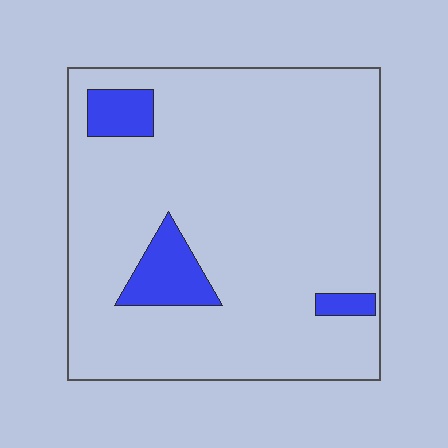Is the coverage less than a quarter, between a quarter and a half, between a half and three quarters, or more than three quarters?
Less than a quarter.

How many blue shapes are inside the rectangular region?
3.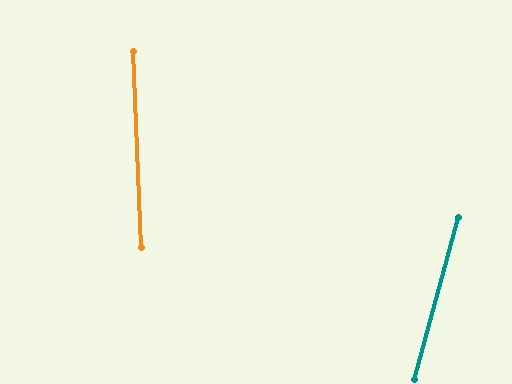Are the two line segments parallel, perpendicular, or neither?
Neither parallel nor perpendicular — they differ by about 17°.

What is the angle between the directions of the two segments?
Approximately 17 degrees.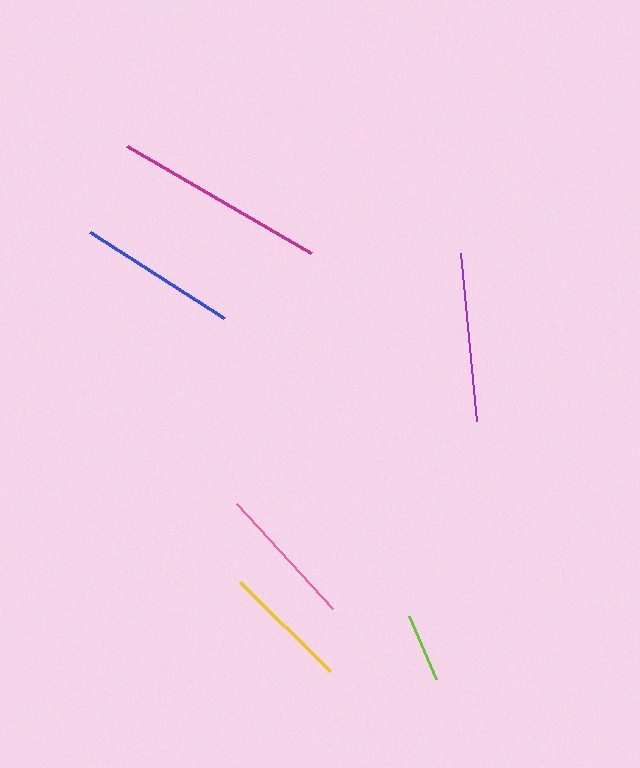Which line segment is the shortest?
The lime line is the shortest at approximately 68 pixels.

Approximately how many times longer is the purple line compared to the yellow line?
The purple line is approximately 1.3 times the length of the yellow line.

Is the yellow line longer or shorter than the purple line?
The purple line is longer than the yellow line.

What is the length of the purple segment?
The purple segment is approximately 168 pixels long.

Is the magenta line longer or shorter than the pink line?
The magenta line is longer than the pink line.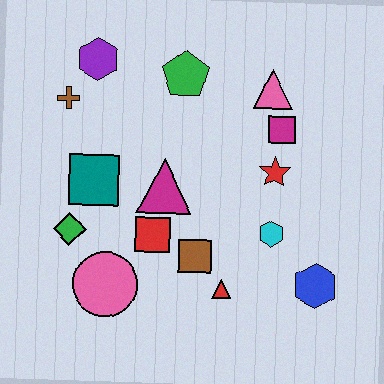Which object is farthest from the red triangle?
The purple hexagon is farthest from the red triangle.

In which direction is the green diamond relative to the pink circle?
The green diamond is above the pink circle.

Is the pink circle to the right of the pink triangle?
No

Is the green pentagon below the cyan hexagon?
No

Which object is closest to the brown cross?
The purple hexagon is closest to the brown cross.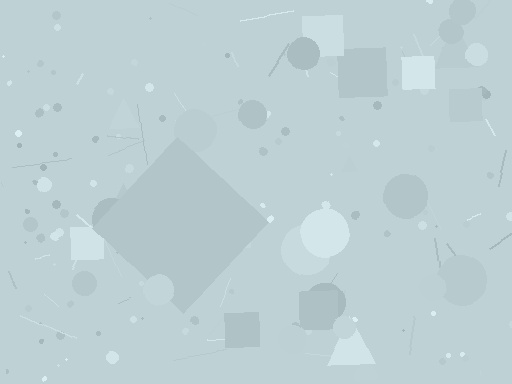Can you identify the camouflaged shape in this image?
The camouflaged shape is a diamond.